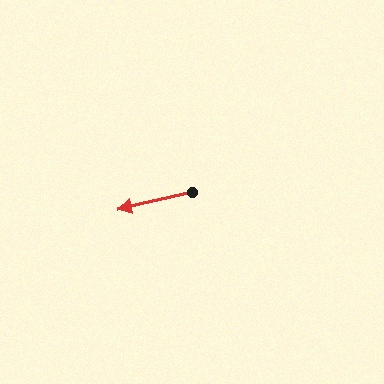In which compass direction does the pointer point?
West.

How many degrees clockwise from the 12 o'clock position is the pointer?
Approximately 257 degrees.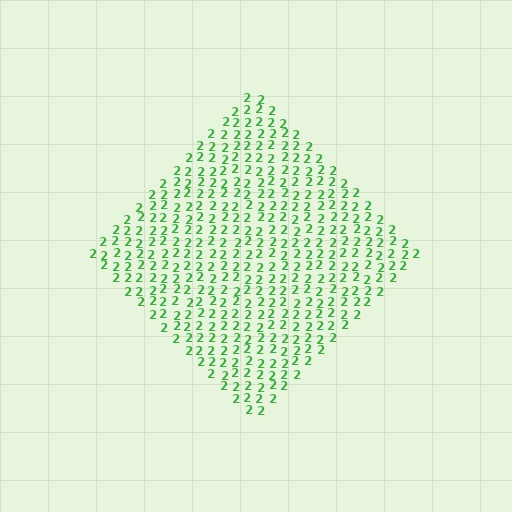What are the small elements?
The small elements are digit 2's.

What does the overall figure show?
The overall figure shows a diamond.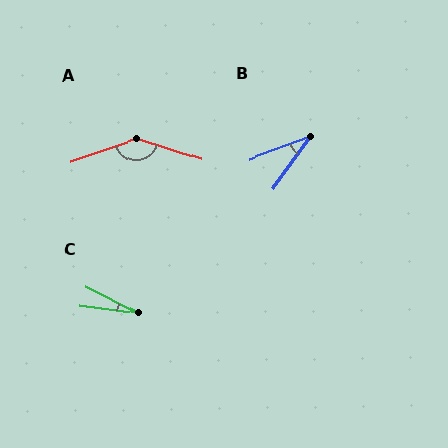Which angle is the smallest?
C, at approximately 20 degrees.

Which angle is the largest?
A, at approximately 143 degrees.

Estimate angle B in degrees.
Approximately 34 degrees.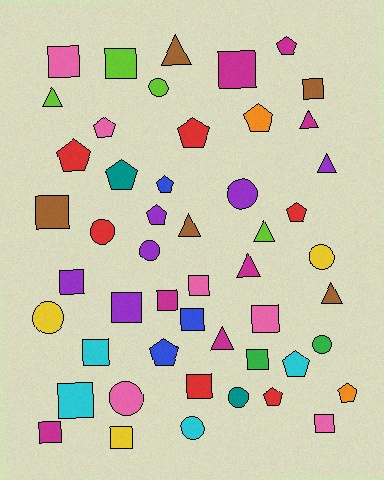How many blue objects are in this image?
There are 3 blue objects.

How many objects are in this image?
There are 50 objects.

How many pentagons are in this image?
There are 13 pentagons.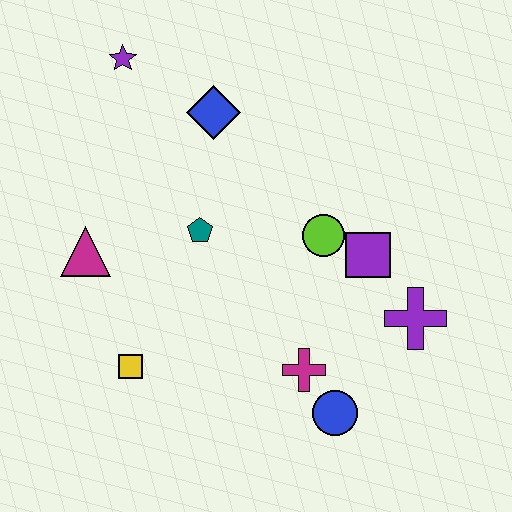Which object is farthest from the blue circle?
The purple star is farthest from the blue circle.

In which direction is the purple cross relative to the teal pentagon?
The purple cross is to the right of the teal pentagon.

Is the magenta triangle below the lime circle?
Yes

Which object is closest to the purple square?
The lime circle is closest to the purple square.